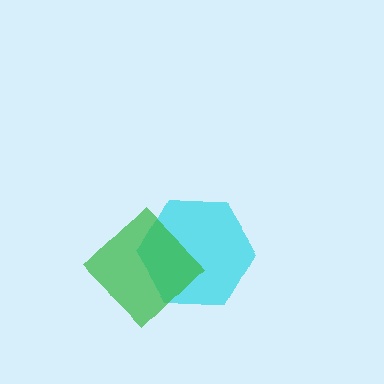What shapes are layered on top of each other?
The layered shapes are: a cyan hexagon, a green diamond.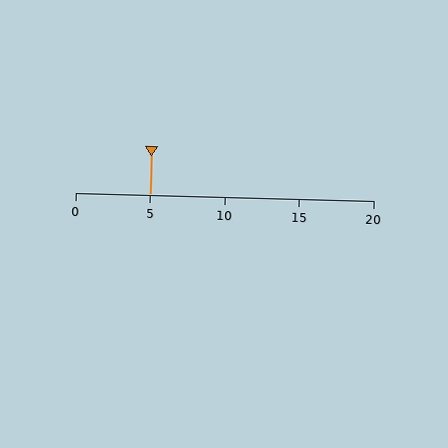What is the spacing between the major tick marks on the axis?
The major ticks are spaced 5 apart.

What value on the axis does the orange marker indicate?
The marker indicates approximately 5.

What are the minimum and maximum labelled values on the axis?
The axis runs from 0 to 20.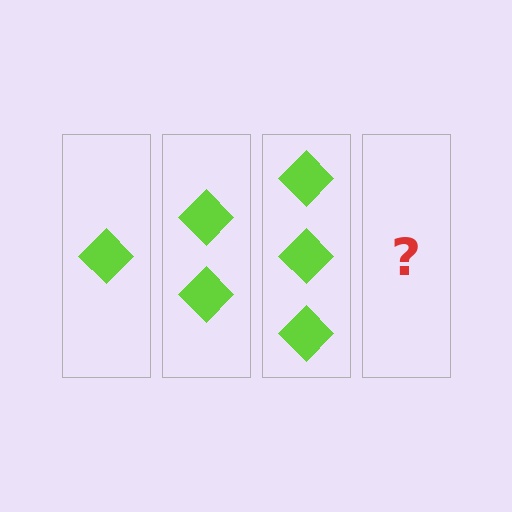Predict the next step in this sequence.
The next step is 4 diamonds.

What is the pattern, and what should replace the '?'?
The pattern is that each step adds one more diamond. The '?' should be 4 diamonds.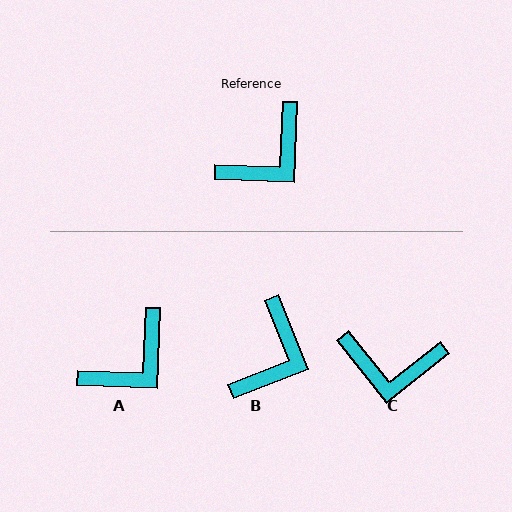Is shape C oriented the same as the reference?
No, it is off by about 50 degrees.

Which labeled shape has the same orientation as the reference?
A.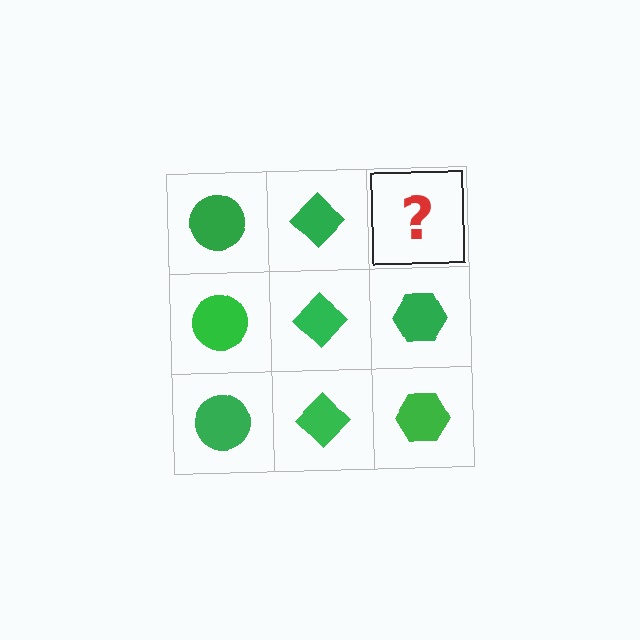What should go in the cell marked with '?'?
The missing cell should contain a green hexagon.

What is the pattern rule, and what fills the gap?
The rule is that each column has a consistent shape. The gap should be filled with a green hexagon.